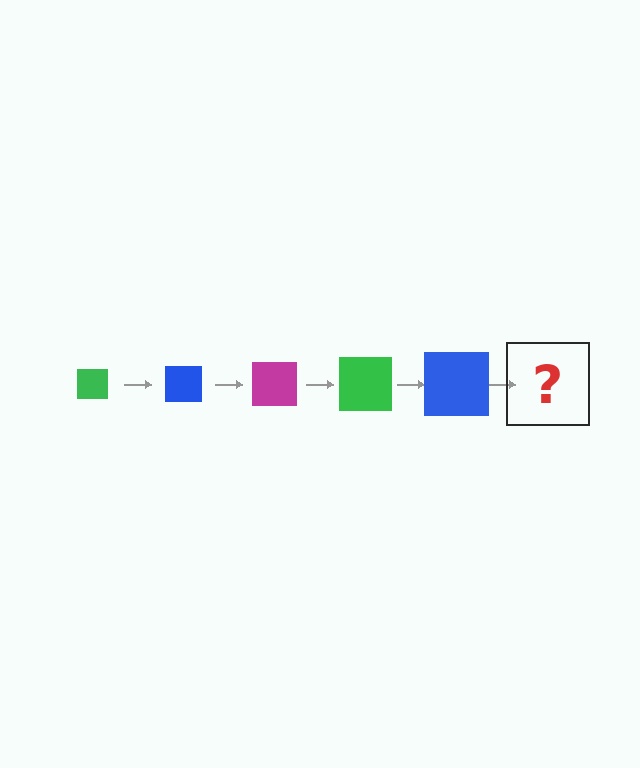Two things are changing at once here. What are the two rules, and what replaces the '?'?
The two rules are that the square grows larger each step and the color cycles through green, blue, and magenta. The '?' should be a magenta square, larger than the previous one.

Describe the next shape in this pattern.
It should be a magenta square, larger than the previous one.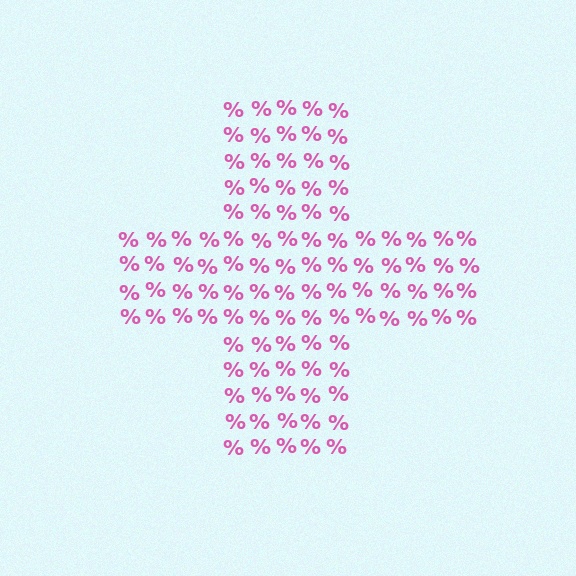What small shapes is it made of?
It is made of small percent signs.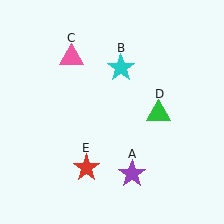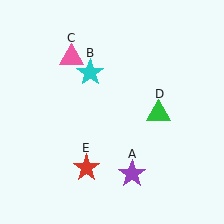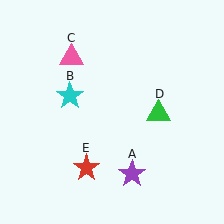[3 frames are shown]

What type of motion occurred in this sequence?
The cyan star (object B) rotated counterclockwise around the center of the scene.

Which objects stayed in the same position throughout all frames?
Purple star (object A) and pink triangle (object C) and green triangle (object D) and red star (object E) remained stationary.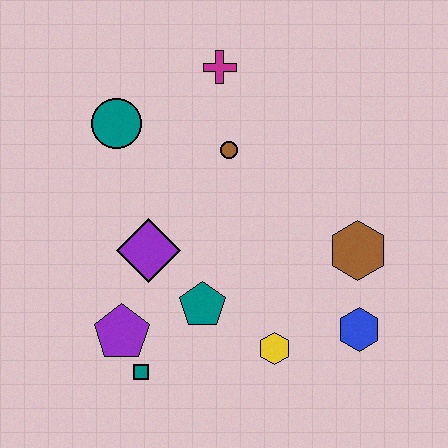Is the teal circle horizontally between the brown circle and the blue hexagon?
No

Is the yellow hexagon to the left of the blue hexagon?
Yes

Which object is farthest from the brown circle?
The teal square is farthest from the brown circle.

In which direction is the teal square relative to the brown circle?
The teal square is below the brown circle.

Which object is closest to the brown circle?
The magenta cross is closest to the brown circle.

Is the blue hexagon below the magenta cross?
Yes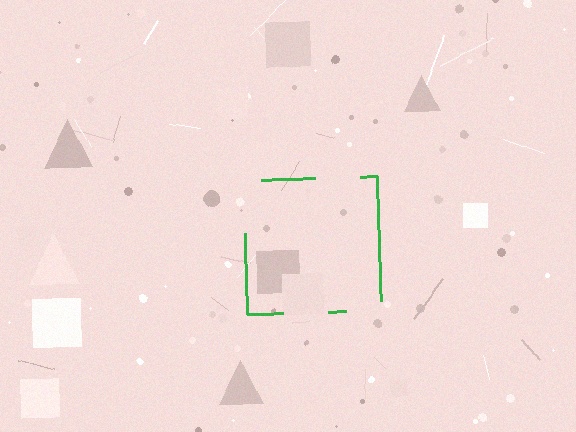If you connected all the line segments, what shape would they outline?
They would outline a square.